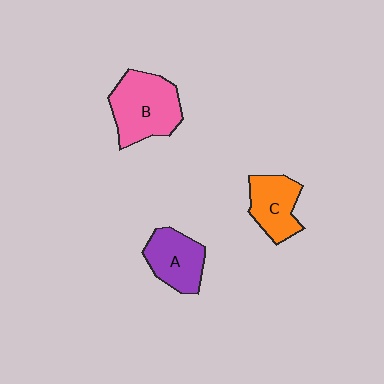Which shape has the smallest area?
Shape C (orange).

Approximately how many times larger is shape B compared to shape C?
Approximately 1.5 times.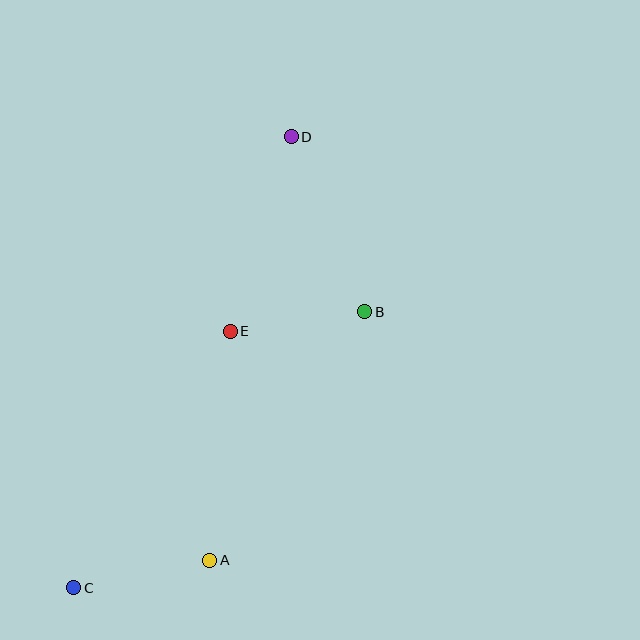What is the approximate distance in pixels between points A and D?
The distance between A and D is approximately 431 pixels.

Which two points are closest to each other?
Points B and E are closest to each other.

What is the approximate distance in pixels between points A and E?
The distance between A and E is approximately 230 pixels.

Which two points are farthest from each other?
Points C and D are farthest from each other.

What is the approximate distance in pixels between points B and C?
The distance between B and C is approximately 401 pixels.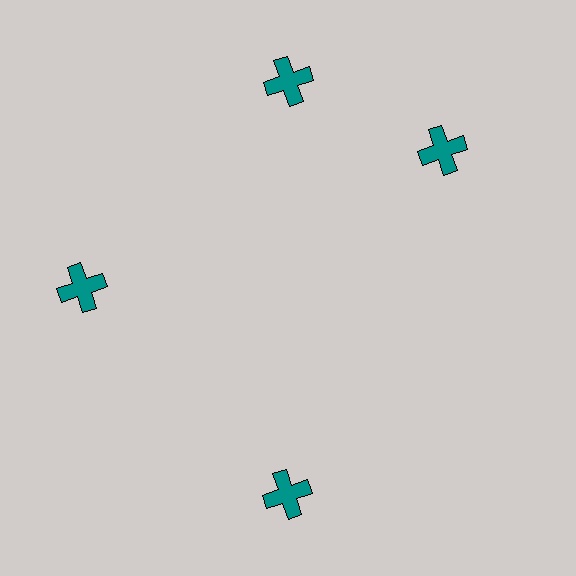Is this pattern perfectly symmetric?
No. The 4 teal crosses are arranged in a ring, but one element near the 3 o'clock position is rotated out of alignment along the ring, breaking the 4-fold rotational symmetry.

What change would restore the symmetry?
The symmetry would be restored by rotating it back into even spacing with its neighbors so that all 4 crosses sit at equal angles and equal distance from the center.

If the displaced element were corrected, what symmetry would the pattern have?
It would have 4-fold rotational symmetry — the pattern would map onto itself every 90 degrees.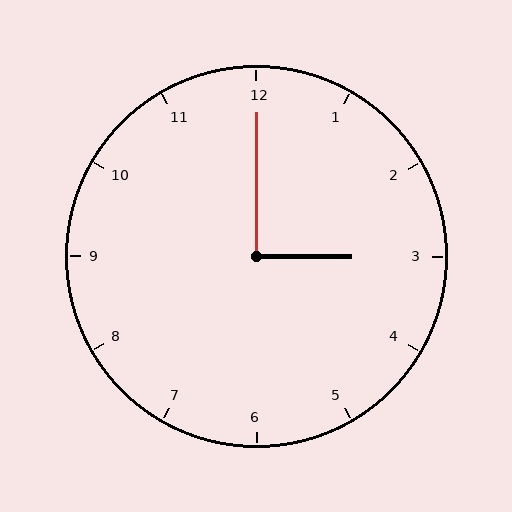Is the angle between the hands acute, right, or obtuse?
It is right.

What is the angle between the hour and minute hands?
Approximately 90 degrees.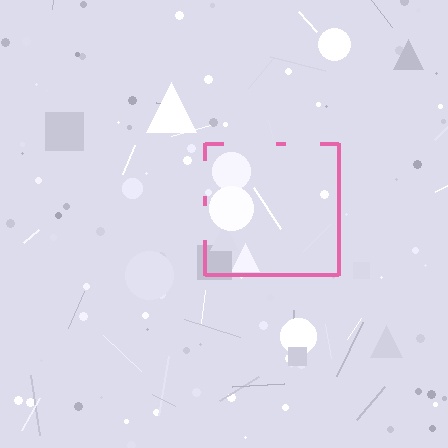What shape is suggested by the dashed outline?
The dashed outline suggests a square.